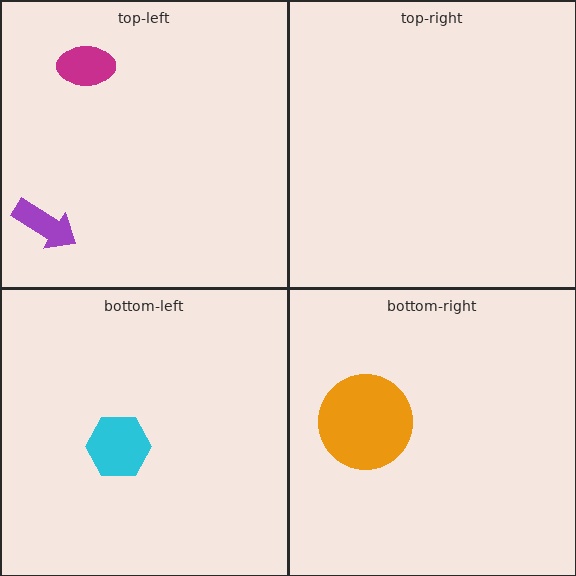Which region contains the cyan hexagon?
The bottom-left region.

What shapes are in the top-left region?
The purple arrow, the magenta ellipse.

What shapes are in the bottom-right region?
The orange circle.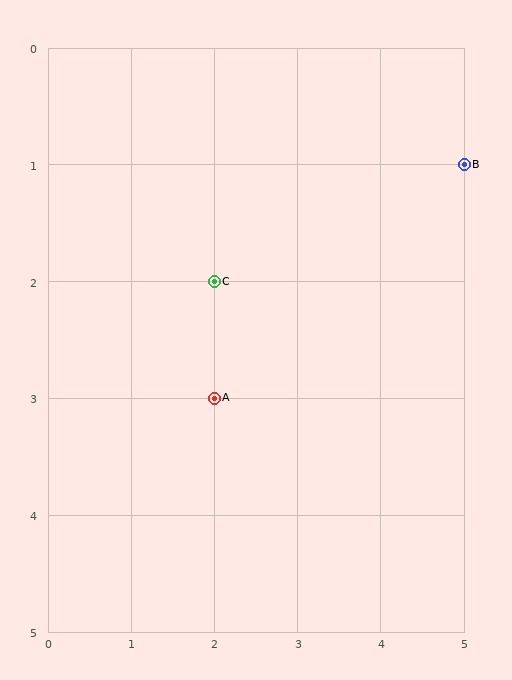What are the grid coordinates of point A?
Point A is at grid coordinates (2, 3).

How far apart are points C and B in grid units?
Points C and B are 3 columns and 1 row apart (about 3.2 grid units diagonally).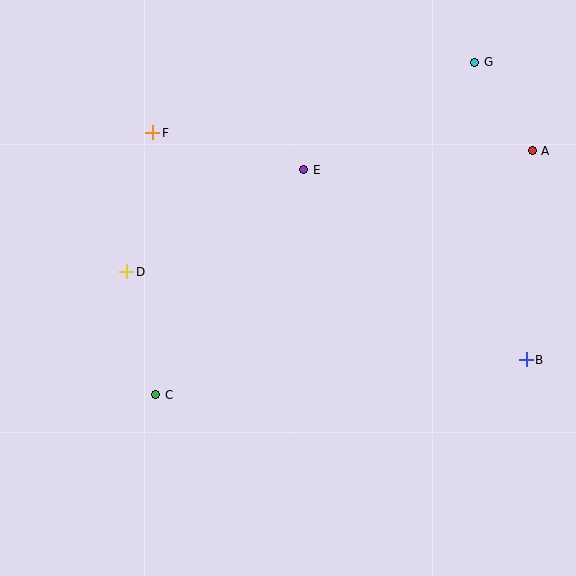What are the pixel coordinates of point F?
Point F is at (153, 133).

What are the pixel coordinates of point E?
Point E is at (304, 170).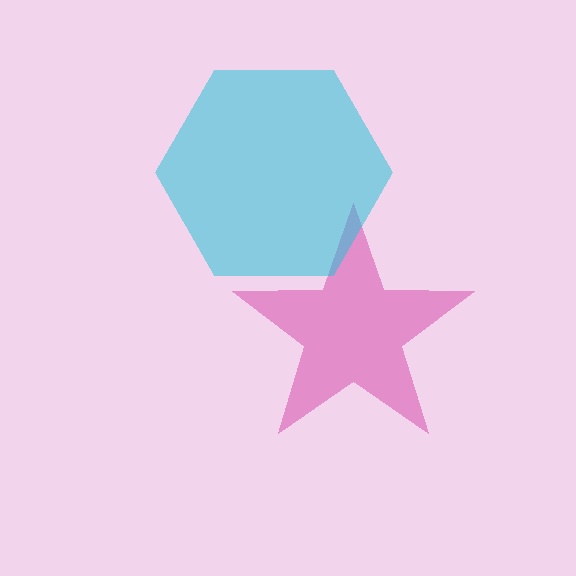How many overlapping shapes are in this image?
There are 2 overlapping shapes in the image.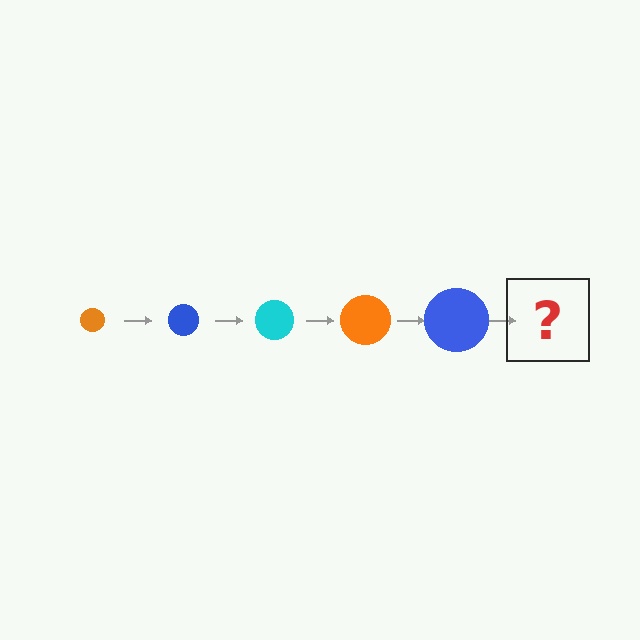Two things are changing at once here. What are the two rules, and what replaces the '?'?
The two rules are that the circle grows larger each step and the color cycles through orange, blue, and cyan. The '?' should be a cyan circle, larger than the previous one.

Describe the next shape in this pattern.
It should be a cyan circle, larger than the previous one.